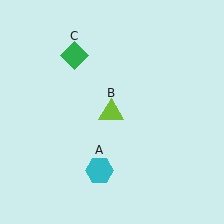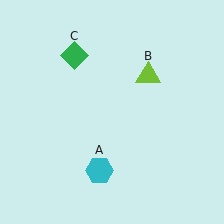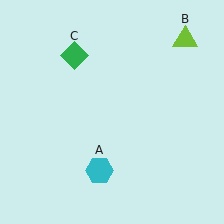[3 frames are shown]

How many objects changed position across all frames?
1 object changed position: lime triangle (object B).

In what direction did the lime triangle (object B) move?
The lime triangle (object B) moved up and to the right.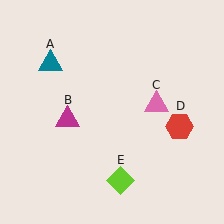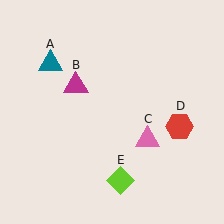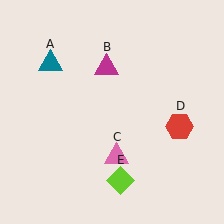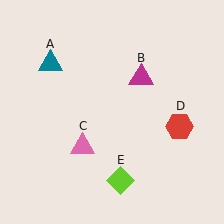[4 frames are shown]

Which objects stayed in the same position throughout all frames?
Teal triangle (object A) and red hexagon (object D) and lime diamond (object E) remained stationary.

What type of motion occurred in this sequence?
The magenta triangle (object B), pink triangle (object C) rotated clockwise around the center of the scene.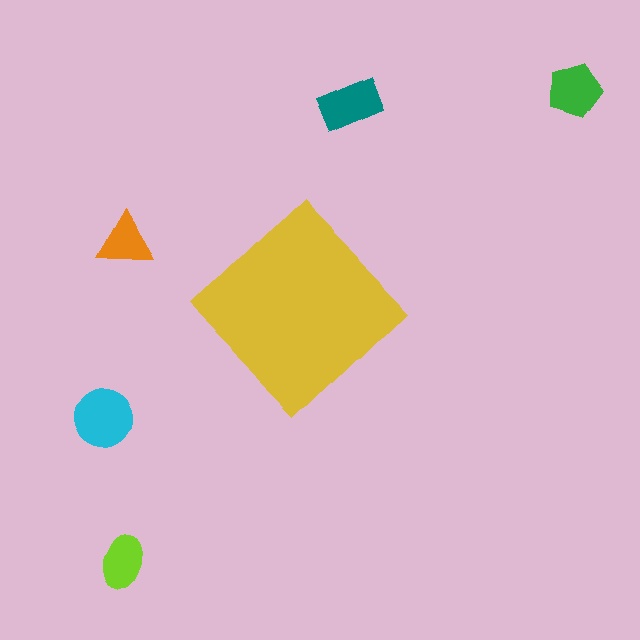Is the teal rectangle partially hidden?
No, the teal rectangle is fully visible.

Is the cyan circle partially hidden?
No, the cyan circle is fully visible.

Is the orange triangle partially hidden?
No, the orange triangle is fully visible.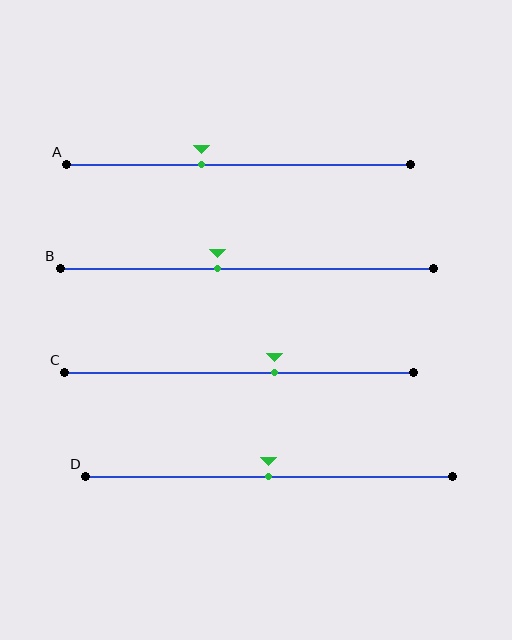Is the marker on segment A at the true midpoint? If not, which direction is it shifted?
No, the marker on segment A is shifted to the left by about 11% of the segment length.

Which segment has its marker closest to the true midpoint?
Segment D has its marker closest to the true midpoint.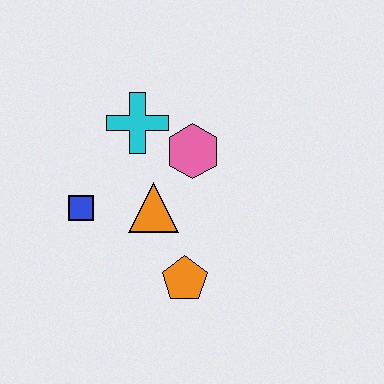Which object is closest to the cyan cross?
The pink hexagon is closest to the cyan cross.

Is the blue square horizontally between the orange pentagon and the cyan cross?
No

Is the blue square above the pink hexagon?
No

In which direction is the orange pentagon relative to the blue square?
The orange pentagon is to the right of the blue square.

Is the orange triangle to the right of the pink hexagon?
No